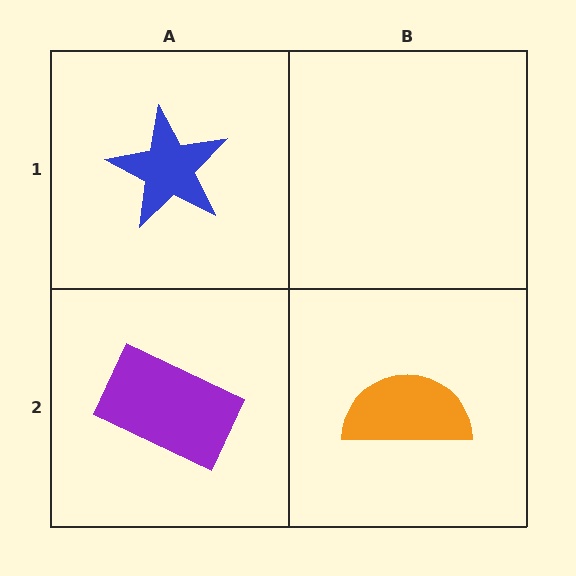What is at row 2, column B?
An orange semicircle.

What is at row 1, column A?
A blue star.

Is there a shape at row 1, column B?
No, that cell is empty.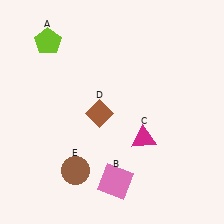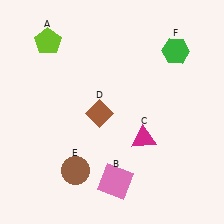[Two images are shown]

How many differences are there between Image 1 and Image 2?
There is 1 difference between the two images.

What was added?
A green hexagon (F) was added in Image 2.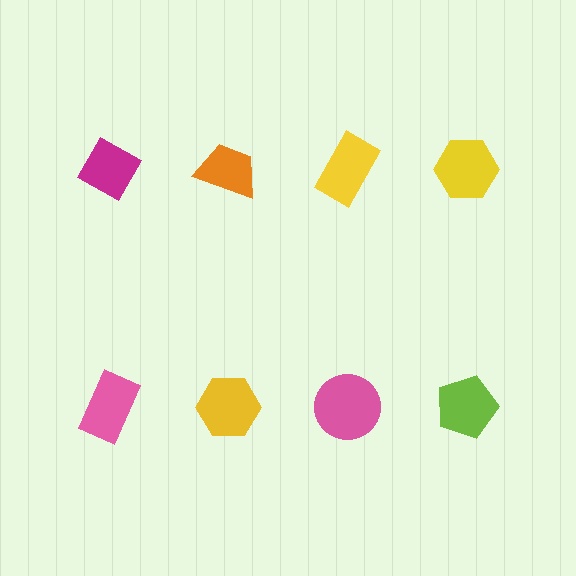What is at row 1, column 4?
A yellow hexagon.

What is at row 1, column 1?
A magenta diamond.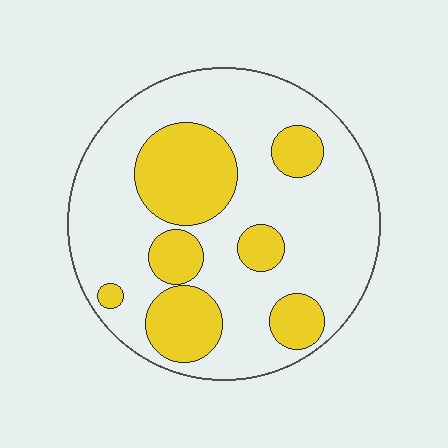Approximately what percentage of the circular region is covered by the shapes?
Approximately 30%.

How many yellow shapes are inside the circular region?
7.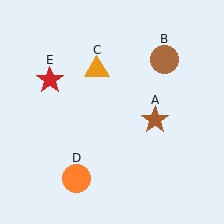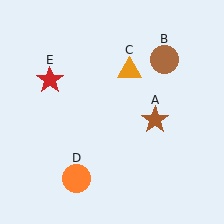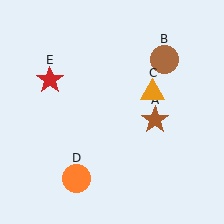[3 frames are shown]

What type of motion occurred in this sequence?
The orange triangle (object C) rotated clockwise around the center of the scene.